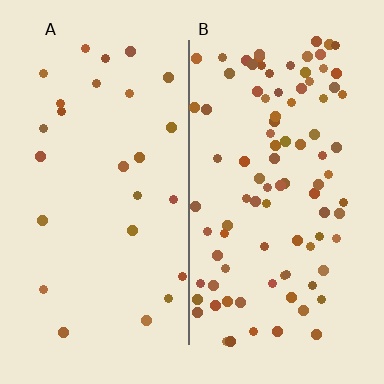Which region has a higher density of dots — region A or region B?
B (the right).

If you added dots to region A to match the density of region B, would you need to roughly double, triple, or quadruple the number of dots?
Approximately quadruple.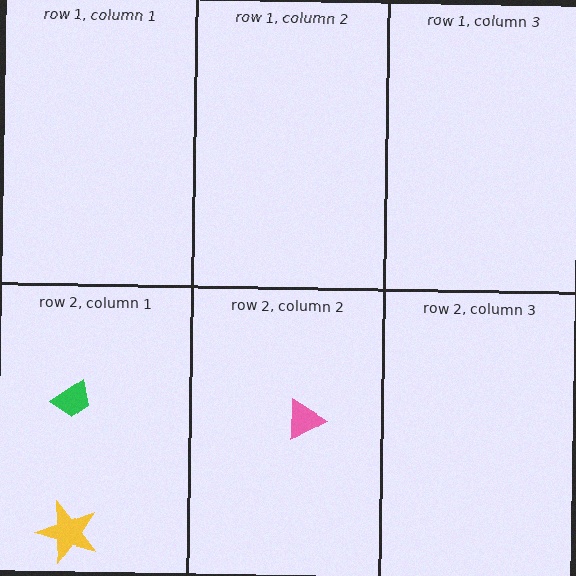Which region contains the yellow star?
The row 2, column 1 region.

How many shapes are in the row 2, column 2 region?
1.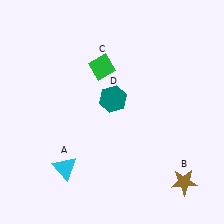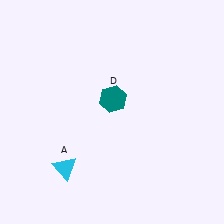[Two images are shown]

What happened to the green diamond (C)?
The green diamond (C) was removed in Image 2. It was in the top-left area of Image 1.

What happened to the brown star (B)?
The brown star (B) was removed in Image 2. It was in the bottom-right area of Image 1.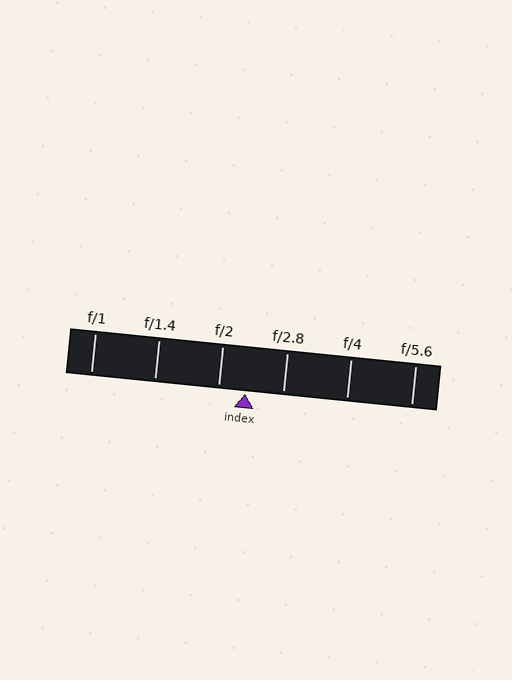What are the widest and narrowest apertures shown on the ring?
The widest aperture shown is f/1 and the narrowest is f/5.6.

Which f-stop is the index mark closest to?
The index mark is closest to f/2.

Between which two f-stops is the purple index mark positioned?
The index mark is between f/2 and f/2.8.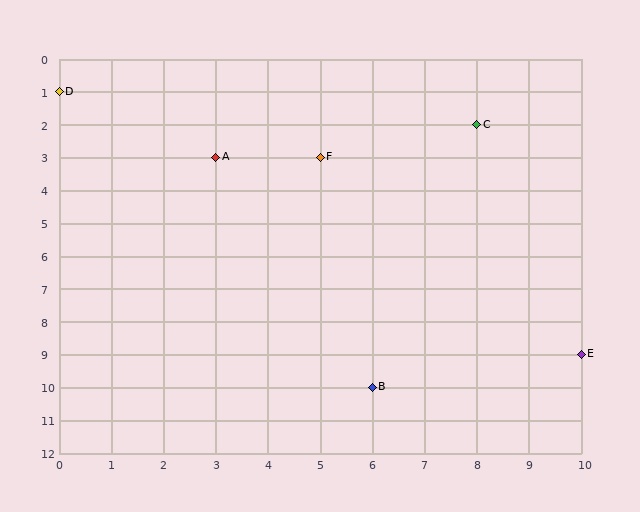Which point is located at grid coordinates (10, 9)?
Point E is at (10, 9).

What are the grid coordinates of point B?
Point B is at grid coordinates (6, 10).